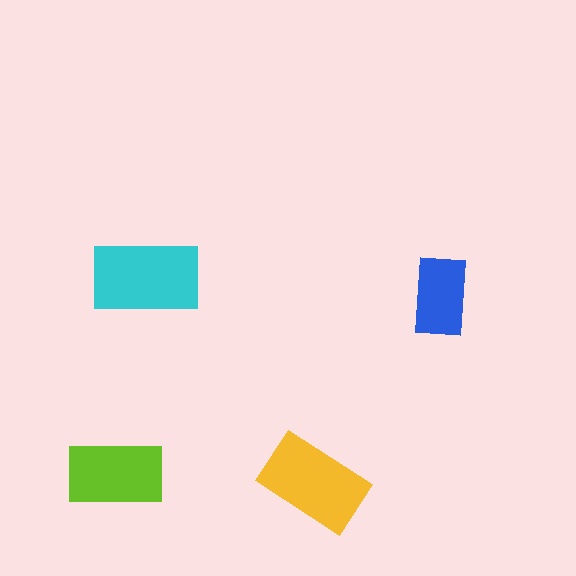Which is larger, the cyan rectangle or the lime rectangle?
The cyan one.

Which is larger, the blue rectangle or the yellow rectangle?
The yellow one.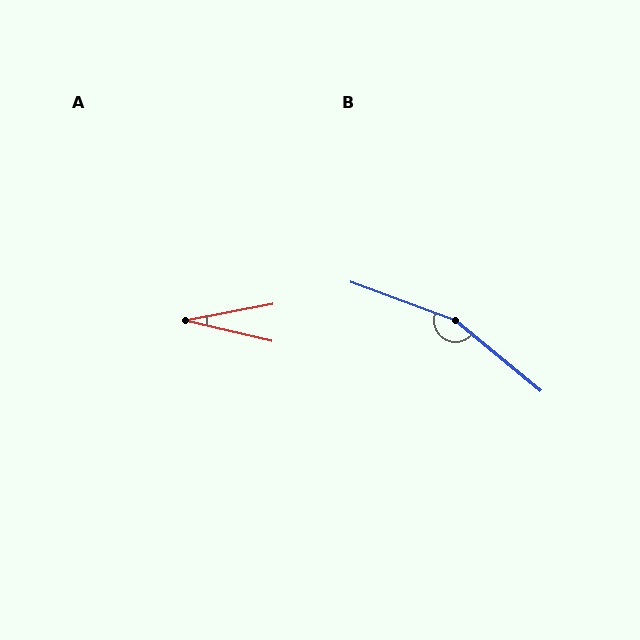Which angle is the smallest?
A, at approximately 24 degrees.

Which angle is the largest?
B, at approximately 160 degrees.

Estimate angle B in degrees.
Approximately 160 degrees.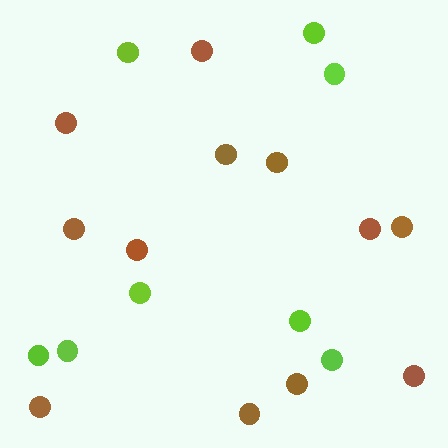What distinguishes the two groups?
There are 2 groups: one group of brown circles (12) and one group of lime circles (8).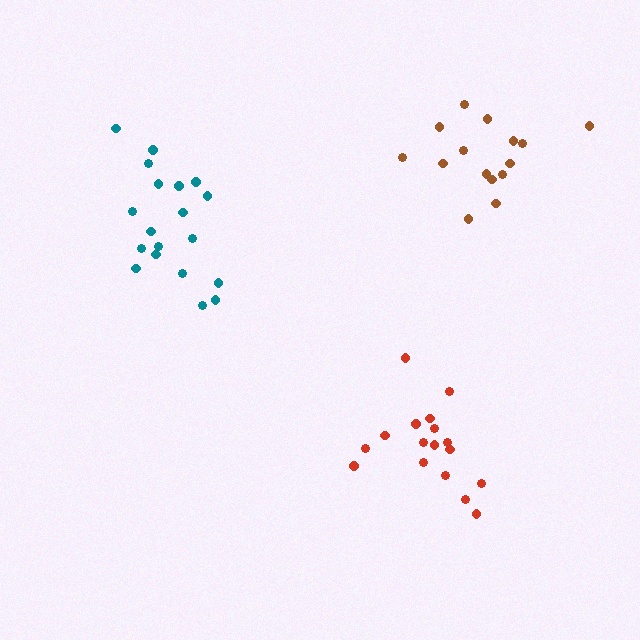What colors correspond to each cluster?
The clusters are colored: red, brown, teal.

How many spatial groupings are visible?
There are 3 spatial groupings.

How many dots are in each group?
Group 1: 17 dots, Group 2: 15 dots, Group 3: 19 dots (51 total).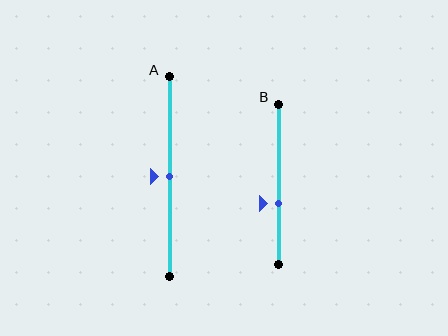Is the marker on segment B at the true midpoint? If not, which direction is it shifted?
No, the marker on segment B is shifted downward by about 12% of the segment length.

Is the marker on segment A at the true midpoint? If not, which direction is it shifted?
Yes, the marker on segment A is at the true midpoint.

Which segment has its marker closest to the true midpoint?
Segment A has its marker closest to the true midpoint.